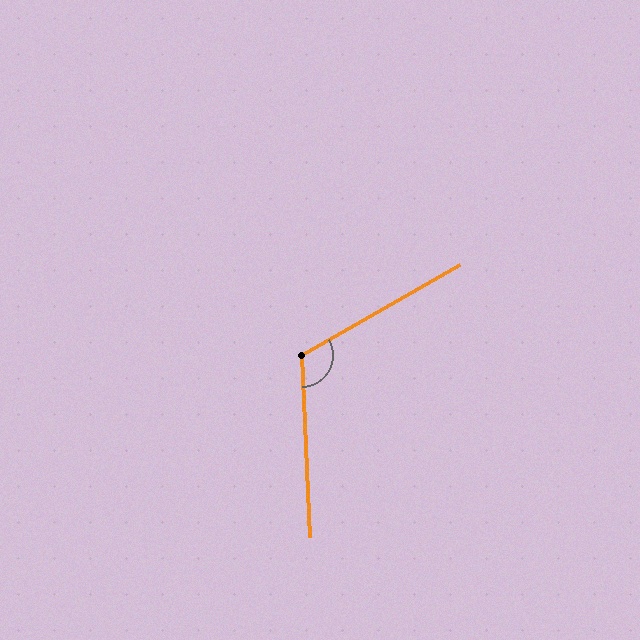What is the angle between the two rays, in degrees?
Approximately 117 degrees.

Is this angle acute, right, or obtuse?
It is obtuse.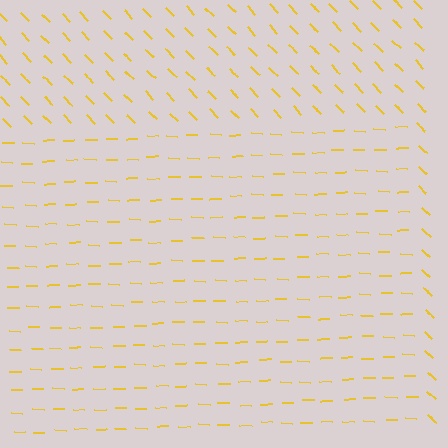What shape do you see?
I see a rectangle.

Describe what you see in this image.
The image is filled with small yellow line segments. A rectangle region in the image has lines oriented differently from the surrounding lines, creating a visible texture boundary.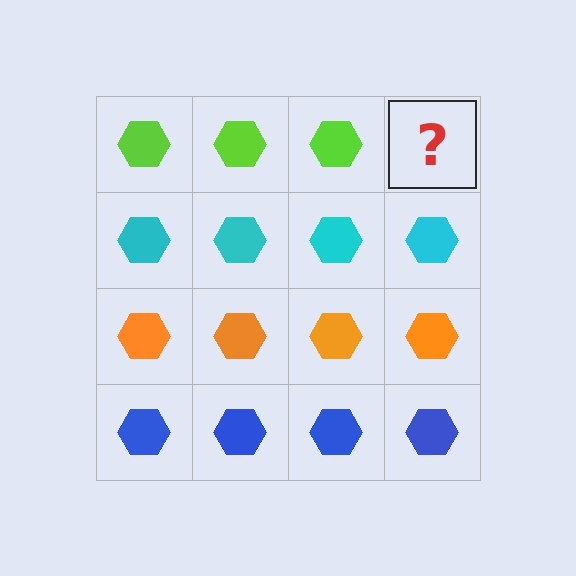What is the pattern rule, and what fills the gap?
The rule is that each row has a consistent color. The gap should be filled with a lime hexagon.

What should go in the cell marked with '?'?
The missing cell should contain a lime hexagon.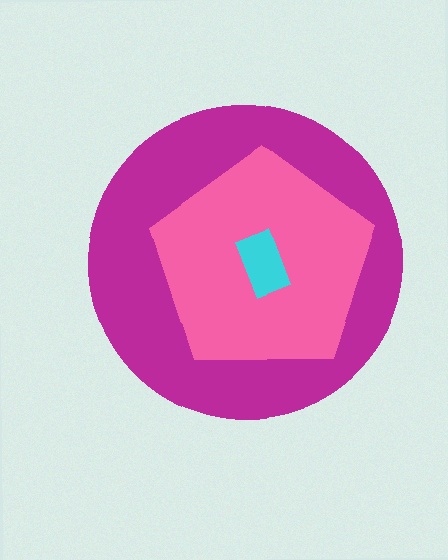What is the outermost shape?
The magenta circle.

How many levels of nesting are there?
3.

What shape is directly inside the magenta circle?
The pink pentagon.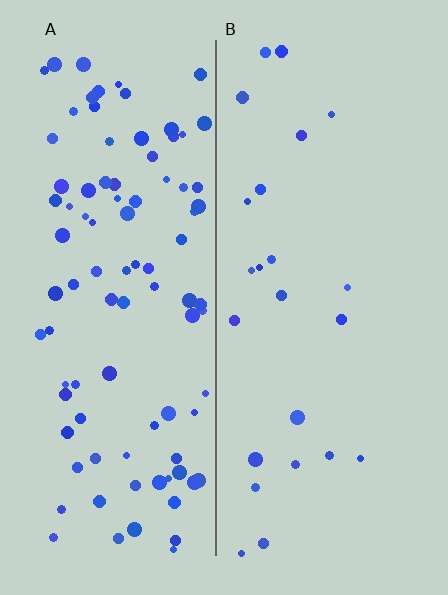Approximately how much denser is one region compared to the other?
Approximately 4.0× — region A over region B.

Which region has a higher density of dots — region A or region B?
A (the left).